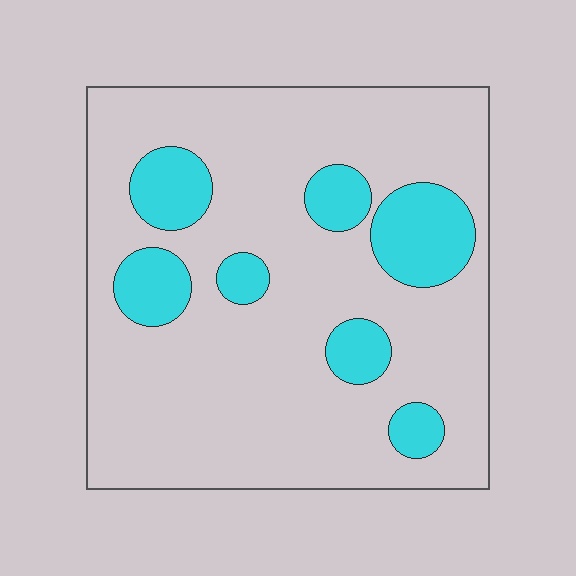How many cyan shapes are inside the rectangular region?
7.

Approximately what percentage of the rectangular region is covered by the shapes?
Approximately 20%.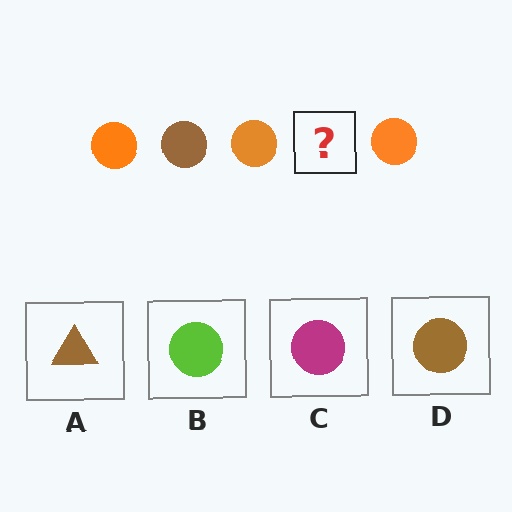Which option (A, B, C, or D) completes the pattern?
D.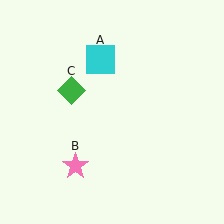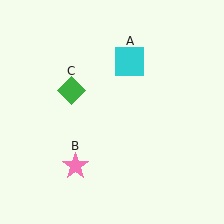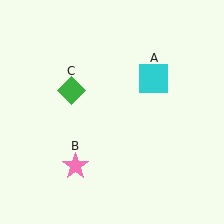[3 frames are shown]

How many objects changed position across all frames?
1 object changed position: cyan square (object A).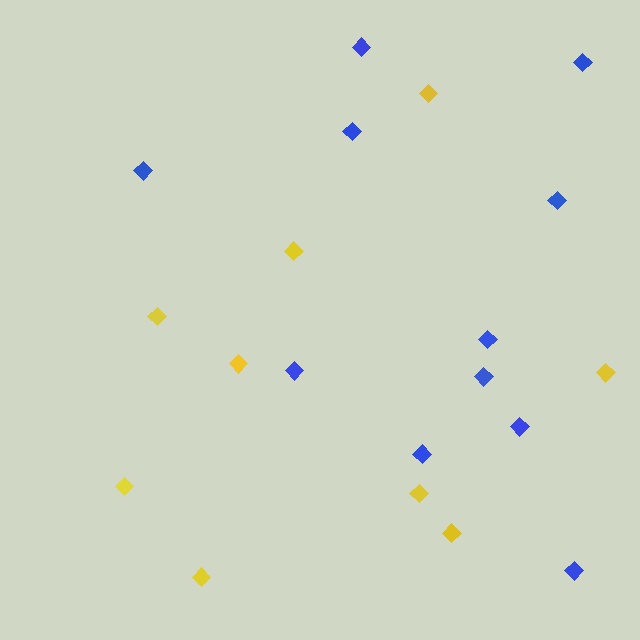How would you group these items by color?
There are 2 groups: one group of blue diamonds (11) and one group of yellow diamonds (9).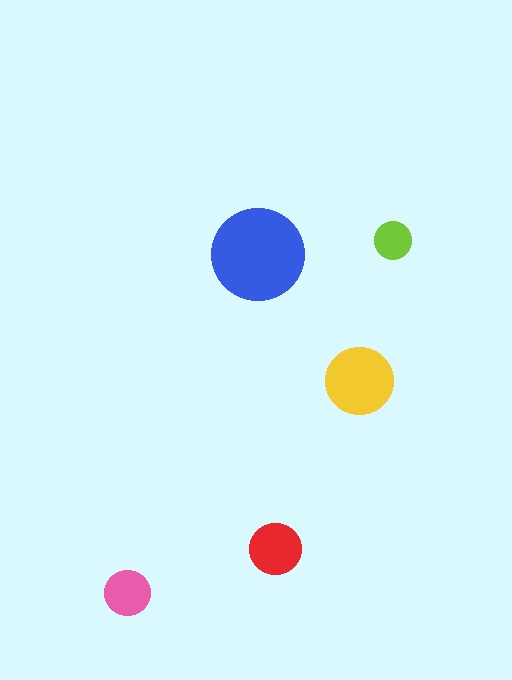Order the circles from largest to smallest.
the blue one, the yellow one, the red one, the pink one, the lime one.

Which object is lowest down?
The pink circle is bottommost.